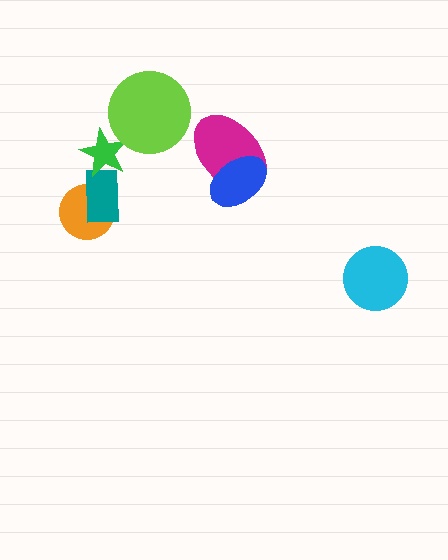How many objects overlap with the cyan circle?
0 objects overlap with the cyan circle.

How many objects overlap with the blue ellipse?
1 object overlaps with the blue ellipse.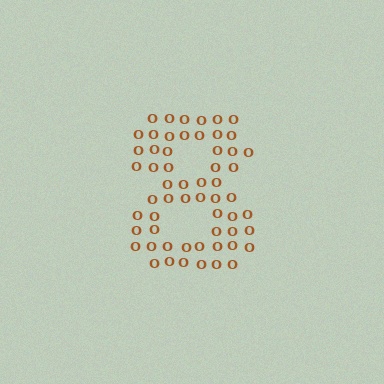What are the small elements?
The small elements are letter O's.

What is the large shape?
The large shape is the digit 8.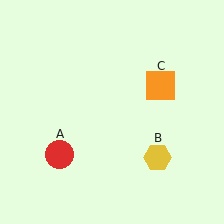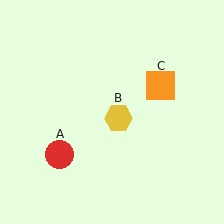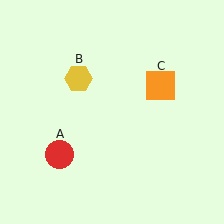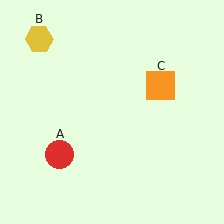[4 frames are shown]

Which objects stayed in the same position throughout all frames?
Red circle (object A) and orange square (object C) remained stationary.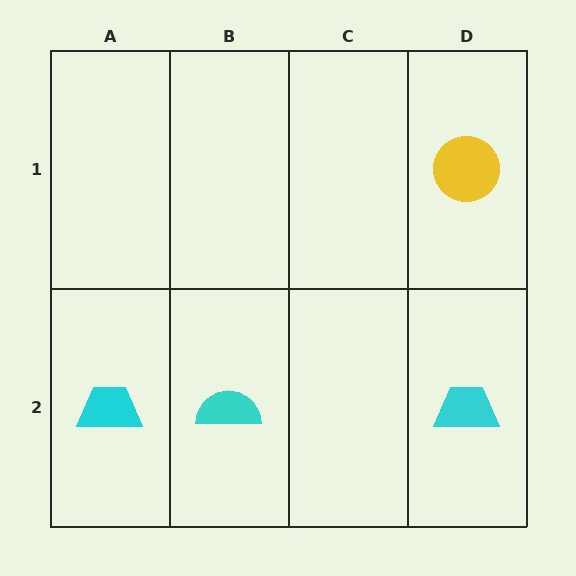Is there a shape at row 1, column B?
No, that cell is empty.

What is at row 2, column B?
A cyan semicircle.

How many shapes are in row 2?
3 shapes.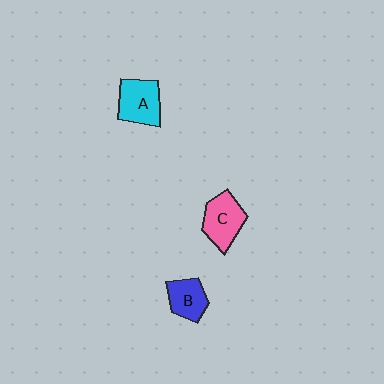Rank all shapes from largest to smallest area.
From largest to smallest: C (pink), A (cyan), B (blue).